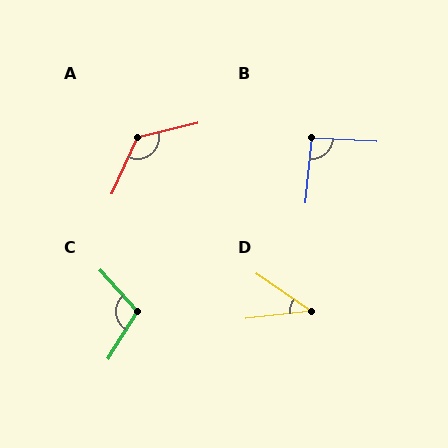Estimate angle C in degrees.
Approximately 106 degrees.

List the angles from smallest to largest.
D (40°), B (93°), C (106°), A (128°).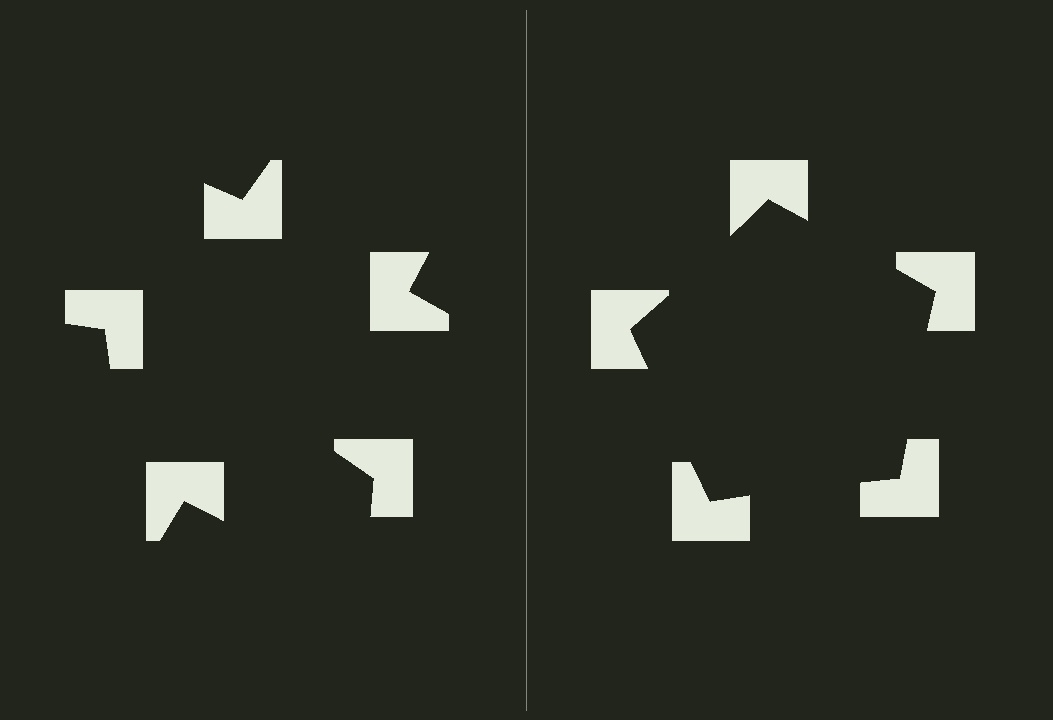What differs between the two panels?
The notched squares are positioned identically on both sides; only the wedge orientations differ. On the right they align to a pentagon; on the left they are misaligned.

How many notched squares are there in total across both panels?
10 — 5 on each side.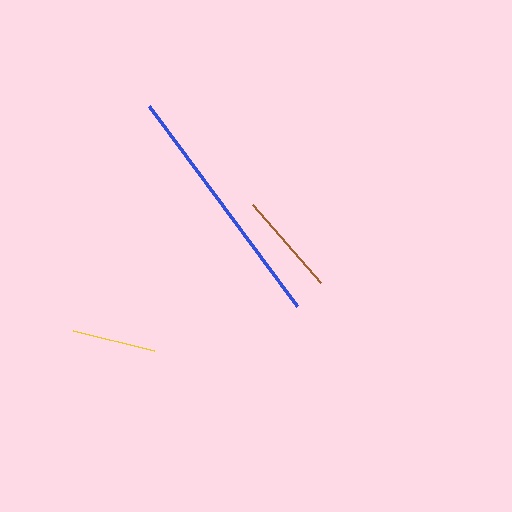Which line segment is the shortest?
The yellow line is the shortest at approximately 83 pixels.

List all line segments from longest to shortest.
From longest to shortest: blue, brown, yellow.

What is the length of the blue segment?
The blue segment is approximately 249 pixels long.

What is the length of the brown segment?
The brown segment is approximately 104 pixels long.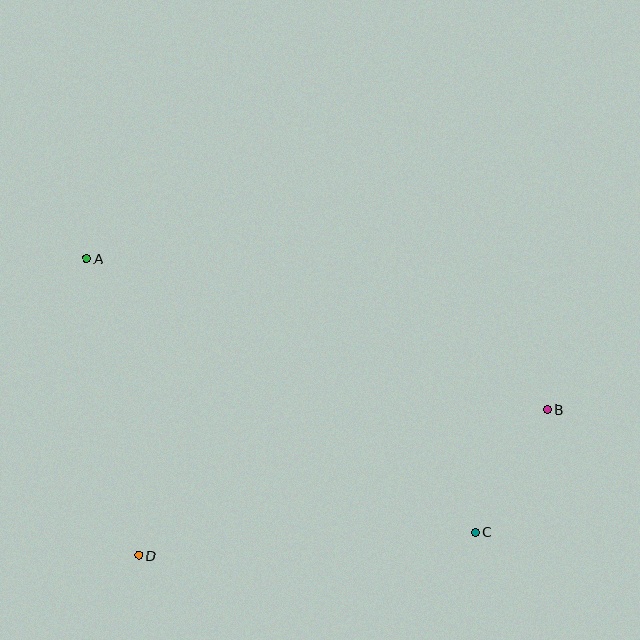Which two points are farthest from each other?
Points A and B are farthest from each other.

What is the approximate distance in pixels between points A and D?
The distance between A and D is approximately 301 pixels.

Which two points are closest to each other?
Points B and C are closest to each other.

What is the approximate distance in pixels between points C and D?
The distance between C and D is approximately 337 pixels.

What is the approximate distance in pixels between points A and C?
The distance between A and C is approximately 475 pixels.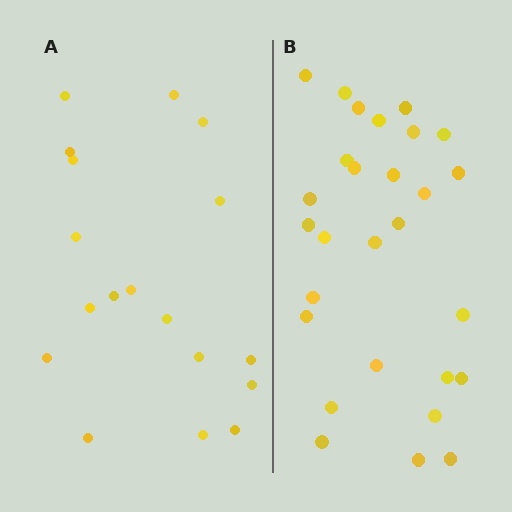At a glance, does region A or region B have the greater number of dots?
Region B (the right region) has more dots.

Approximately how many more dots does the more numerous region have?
Region B has roughly 10 or so more dots than region A.